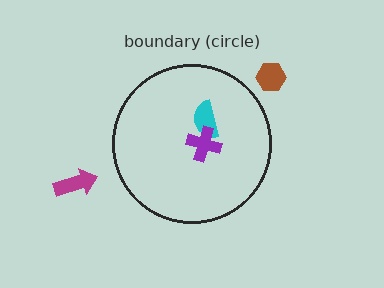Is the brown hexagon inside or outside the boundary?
Outside.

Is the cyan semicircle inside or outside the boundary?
Inside.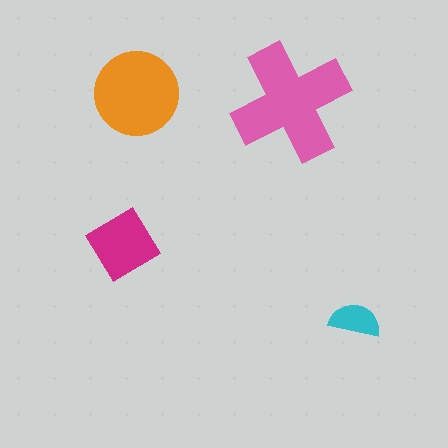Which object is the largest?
The pink cross.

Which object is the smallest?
The cyan semicircle.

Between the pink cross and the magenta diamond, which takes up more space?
The pink cross.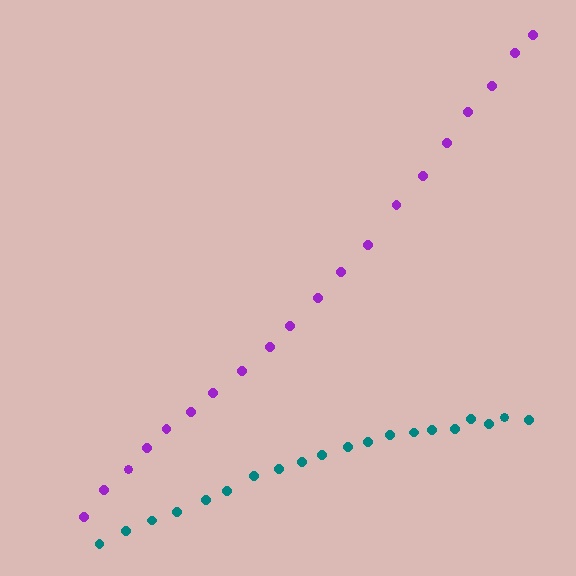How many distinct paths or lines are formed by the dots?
There are 2 distinct paths.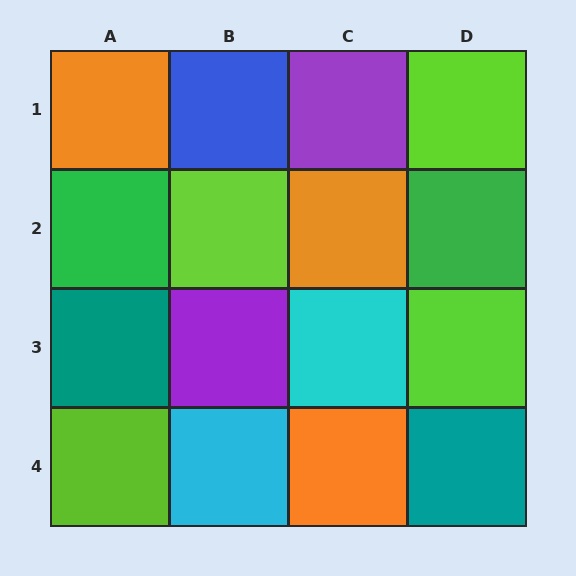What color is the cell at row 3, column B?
Purple.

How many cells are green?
2 cells are green.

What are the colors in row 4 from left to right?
Lime, cyan, orange, teal.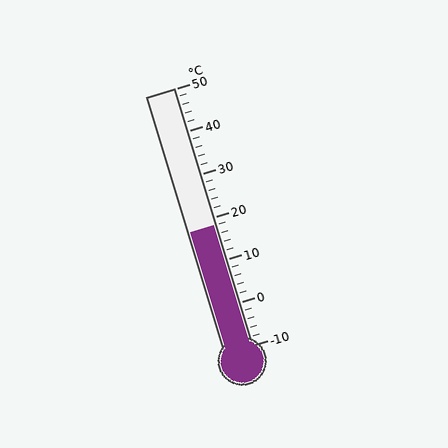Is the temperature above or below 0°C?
The temperature is above 0°C.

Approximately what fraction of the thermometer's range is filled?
The thermometer is filled to approximately 45% of its range.